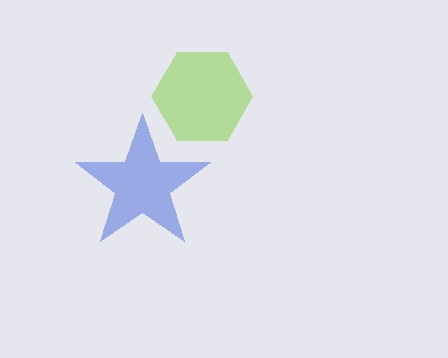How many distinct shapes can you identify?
There are 2 distinct shapes: a blue star, a lime hexagon.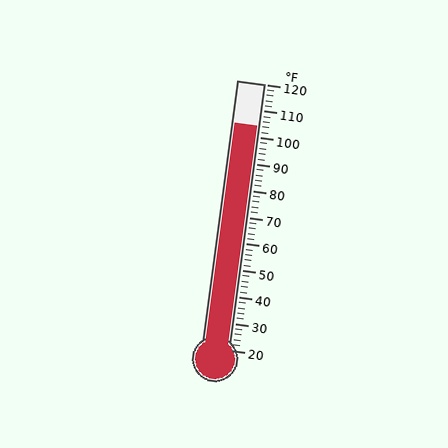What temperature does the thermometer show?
The thermometer shows approximately 104°F.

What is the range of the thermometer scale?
The thermometer scale ranges from 20°F to 120°F.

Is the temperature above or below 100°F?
The temperature is above 100°F.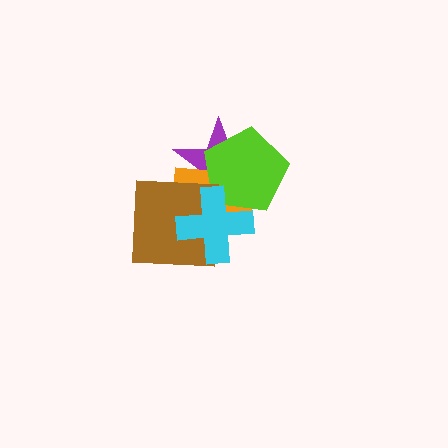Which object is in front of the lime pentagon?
The cyan cross is in front of the lime pentagon.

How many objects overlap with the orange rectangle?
4 objects overlap with the orange rectangle.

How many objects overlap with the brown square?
3 objects overlap with the brown square.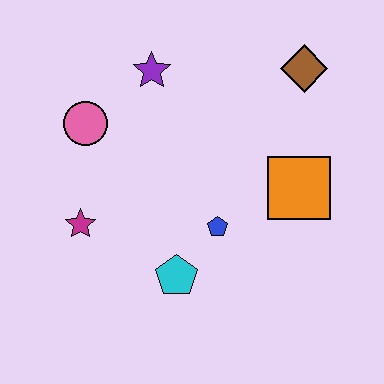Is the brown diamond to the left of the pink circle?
No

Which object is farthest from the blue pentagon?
The brown diamond is farthest from the blue pentagon.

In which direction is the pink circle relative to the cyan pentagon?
The pink circle is above the cyan pentagon.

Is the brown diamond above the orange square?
Yes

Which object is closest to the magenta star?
The pink circle is closest to the magenta star.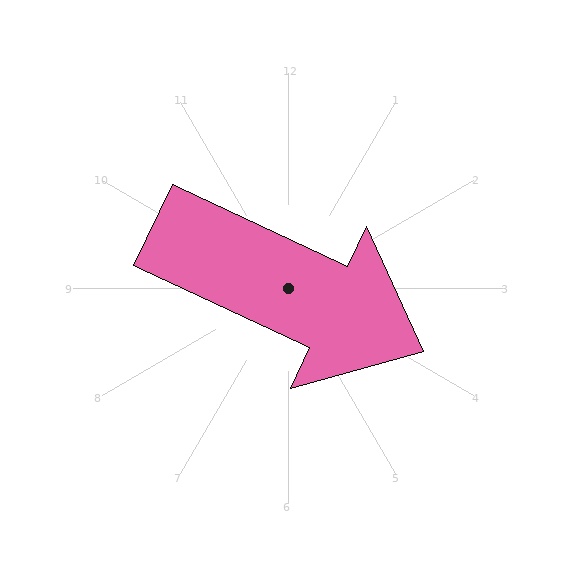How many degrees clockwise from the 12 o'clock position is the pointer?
Approximately 115 degrees.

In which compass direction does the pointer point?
Southeast.